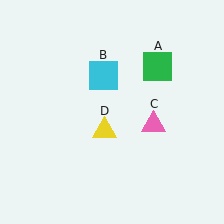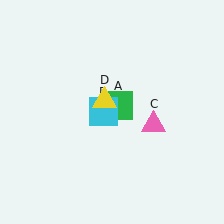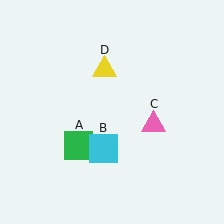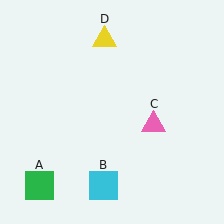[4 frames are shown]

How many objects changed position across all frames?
3 objects changed position: green square (object A), cyan square (object B), yellow triangle (object D).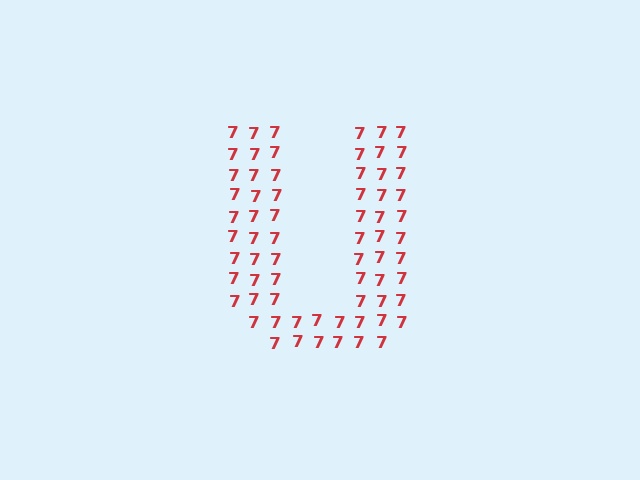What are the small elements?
The small elements are digit 7's.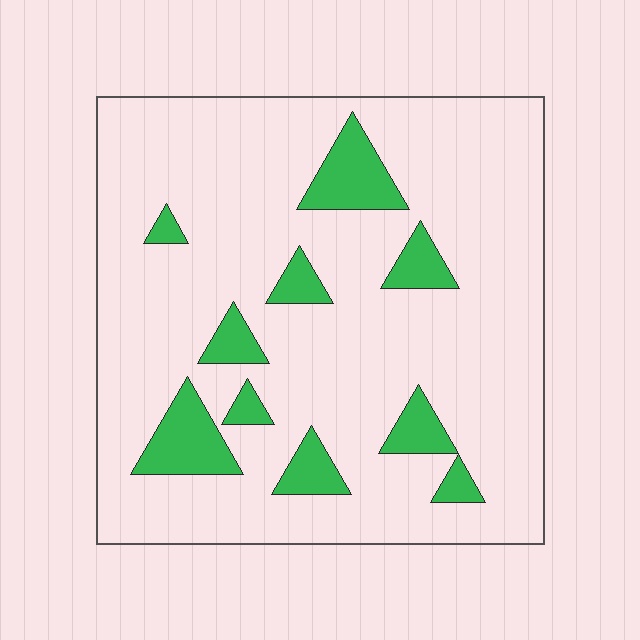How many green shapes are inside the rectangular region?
10.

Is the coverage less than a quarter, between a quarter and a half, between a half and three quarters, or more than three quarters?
Less than a quarter.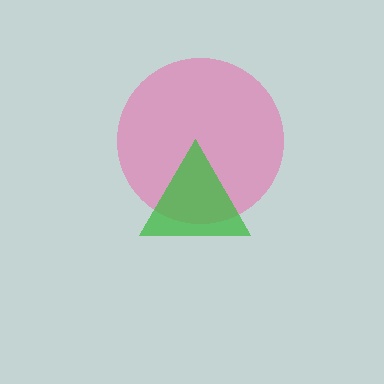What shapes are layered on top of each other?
The layered shapes are: a pink circle, a green triangle.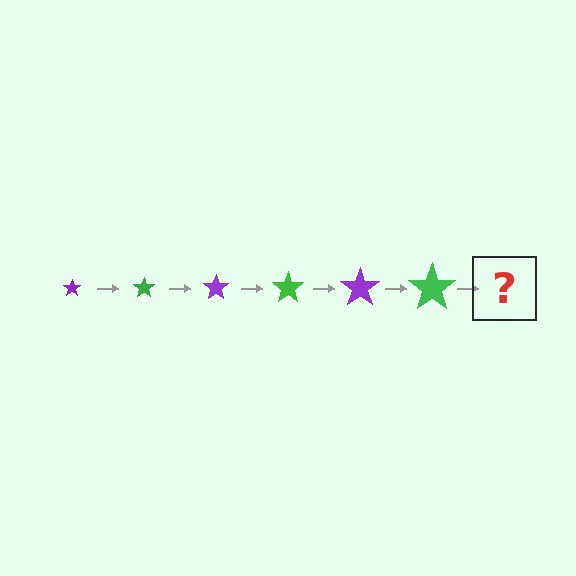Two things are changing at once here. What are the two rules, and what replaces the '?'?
The two rules are that the star grows larger each step and the color cycles through purple and green. The '?' should be a purple star, larger than the previous one.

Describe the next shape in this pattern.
It should be a purple star, larger than the previous one.